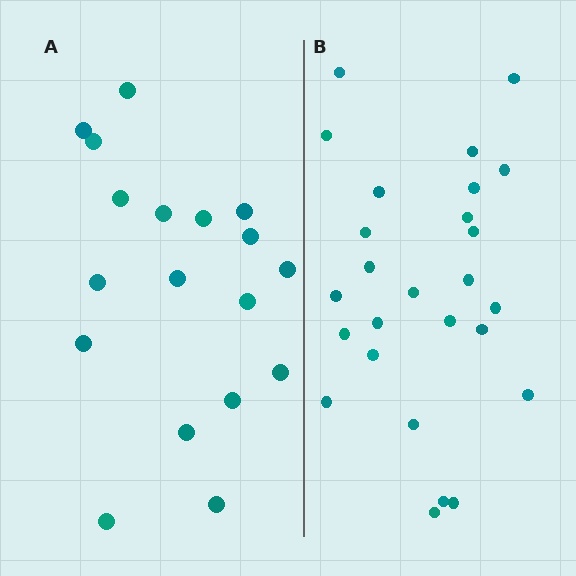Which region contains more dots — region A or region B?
Region B (the right region) has more dots.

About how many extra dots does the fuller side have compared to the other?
Region B has roughly 8 or so more dots than region A.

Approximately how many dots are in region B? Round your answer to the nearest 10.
About 30 dots. (The exact count is 26, which rounds to 30.)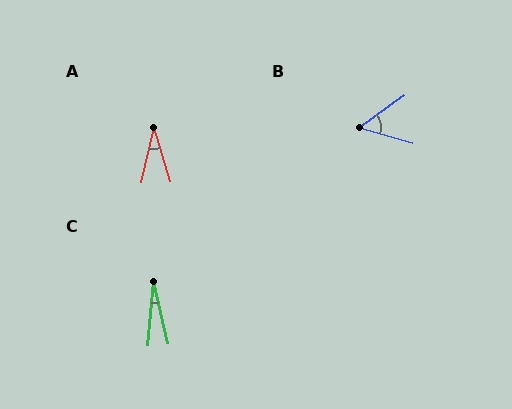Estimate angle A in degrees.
Approximately 30 degrees.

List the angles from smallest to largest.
C (18°), A (30°), B (52°).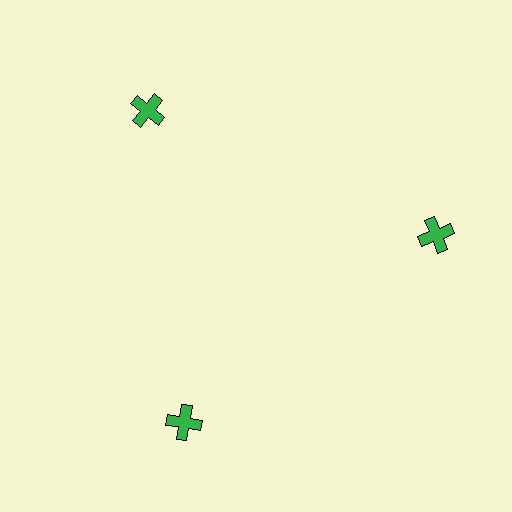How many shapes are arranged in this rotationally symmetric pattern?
There are 3 shapes, arranged in 3 groups of 1.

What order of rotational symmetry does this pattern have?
This pattern has 3-fold rotational symmetry.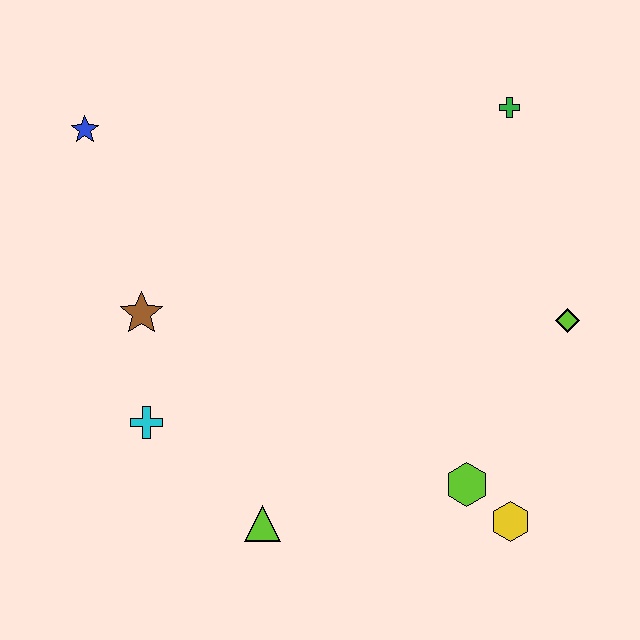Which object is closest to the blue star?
The brown star is closest to the blue star.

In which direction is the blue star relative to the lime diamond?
The blue star is to the left of the lime diamond.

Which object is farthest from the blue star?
The yellow hexagon is farthest from the blue star.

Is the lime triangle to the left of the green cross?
Yes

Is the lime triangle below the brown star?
Yes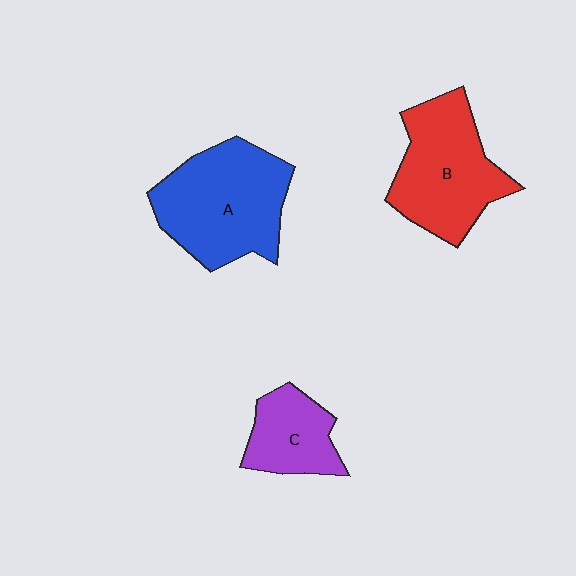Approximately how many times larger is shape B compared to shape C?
Approximately 1.8 times.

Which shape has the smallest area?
Shape C (purple).